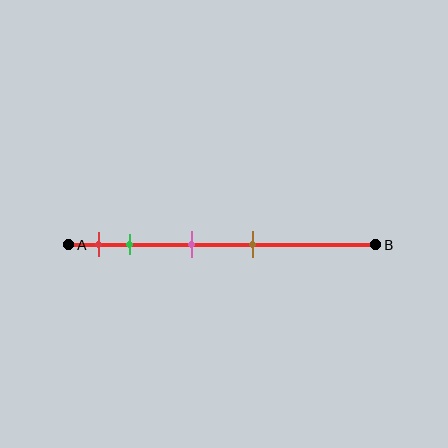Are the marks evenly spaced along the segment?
No, the marks are not evenly spaced.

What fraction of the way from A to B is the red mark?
The red mark is approximately 10% (0.1) of the way from A to B.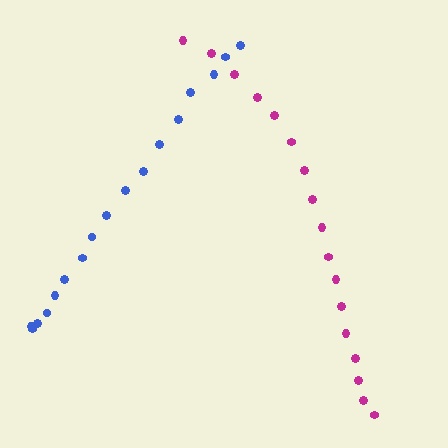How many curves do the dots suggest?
There are 2 distinct paths.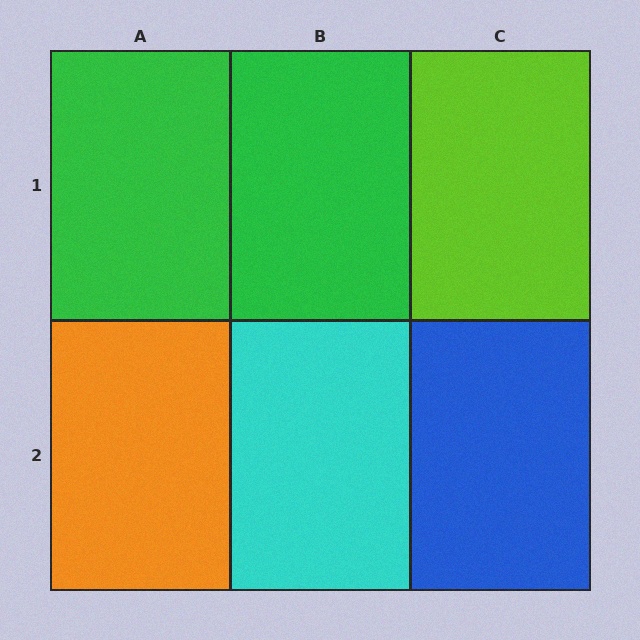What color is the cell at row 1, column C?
Lime.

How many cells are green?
2 cells are green.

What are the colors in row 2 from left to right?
Orange, cyan, blue.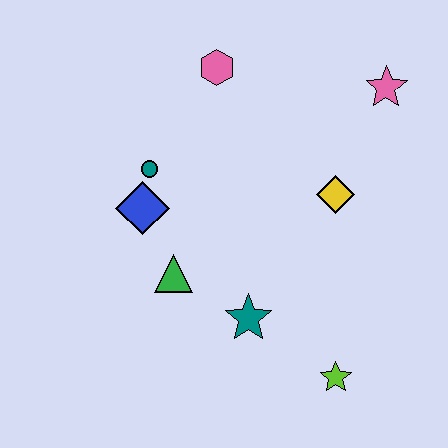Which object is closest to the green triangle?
The blue diamond is closest to the green triangle.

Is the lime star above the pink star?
No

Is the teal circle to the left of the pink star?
Yes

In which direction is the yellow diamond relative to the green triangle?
The yellow diamond is to the right of the green triangle.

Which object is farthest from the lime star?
The pink hexagon is farthest from the lime star.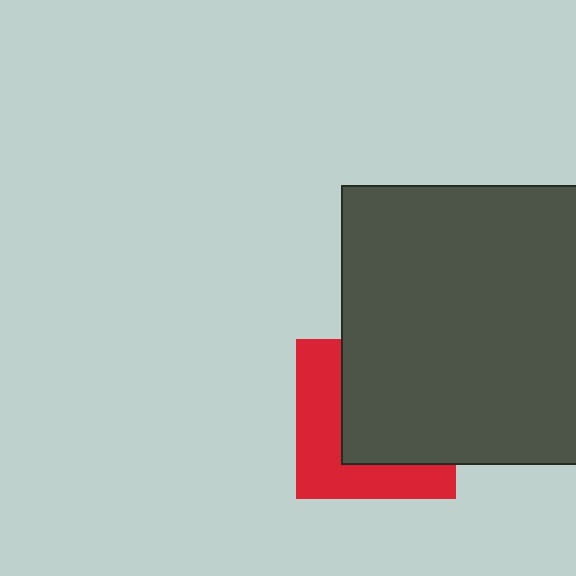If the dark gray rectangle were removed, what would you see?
You would see the complete red square.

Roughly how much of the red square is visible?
A small part of it is visible (roughly 44%).